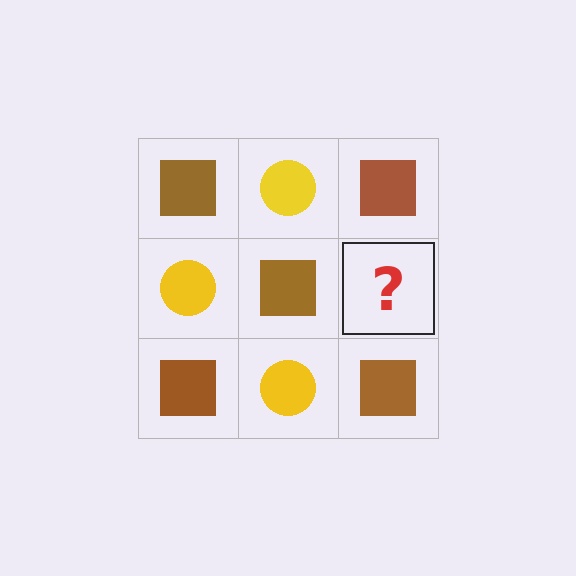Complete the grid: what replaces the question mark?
The question mark should be replaced with a yellow circle.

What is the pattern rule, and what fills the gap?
The rule is that it alternates brown square and yellow circle in a checkerboard pattern. The gap should be filled with a yellow circle.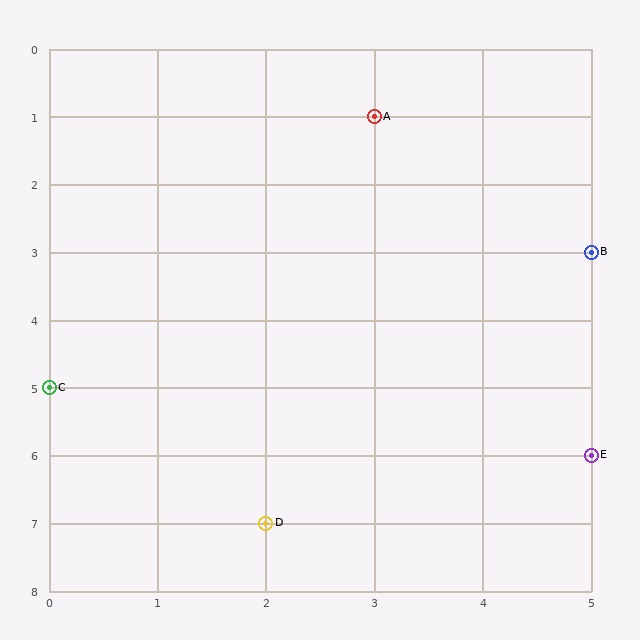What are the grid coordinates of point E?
Point E is at grid coordinates (5, 6).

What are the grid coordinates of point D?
Point D is at grid coordinates (2, 7).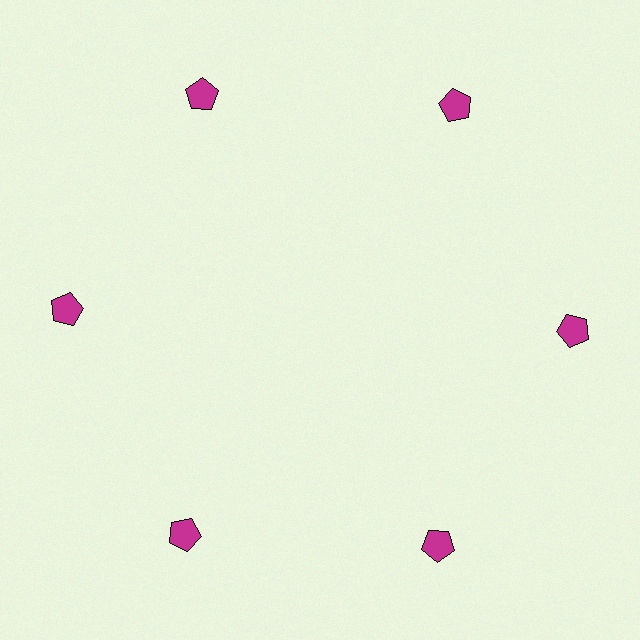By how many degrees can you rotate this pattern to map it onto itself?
The pattern maps onto itself every 60 degrees of rotation.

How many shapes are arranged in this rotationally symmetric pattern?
There are 6 shapes, arranged in 6 groups of 1.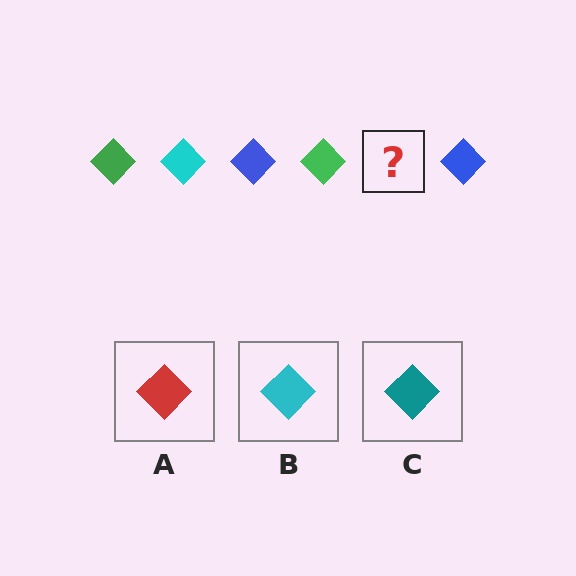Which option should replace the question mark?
Option B.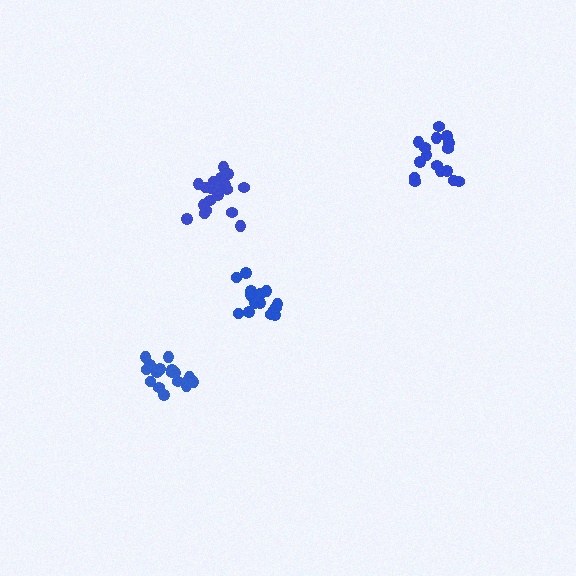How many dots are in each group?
Group 1: 17 dots, Group 2: 15 dots, Group 3: 16 dots, Group 4: 19 dots (67 total).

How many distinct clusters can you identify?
There are 4 distinct clusters.